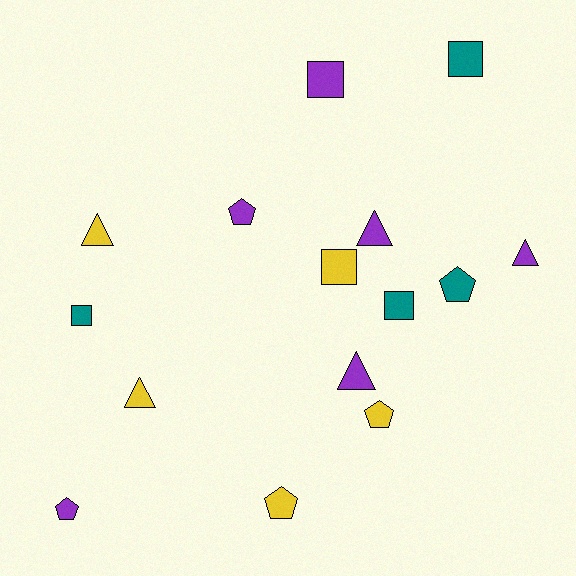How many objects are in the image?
There are 15 objects.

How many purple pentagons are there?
There are 2 purple pentagons.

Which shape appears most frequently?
Pentagon, with 5 objects.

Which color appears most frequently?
Purple, with 6 objects.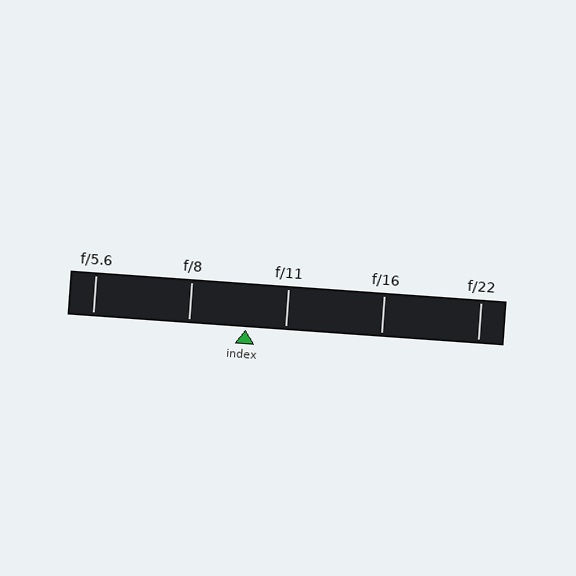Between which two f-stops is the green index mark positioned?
The index mark is between f/8 and f/11.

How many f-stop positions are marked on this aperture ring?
There are 5 f-stop positions marked.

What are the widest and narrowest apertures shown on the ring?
The widest aperture shown is f/5.6 and the narrowest is f/22.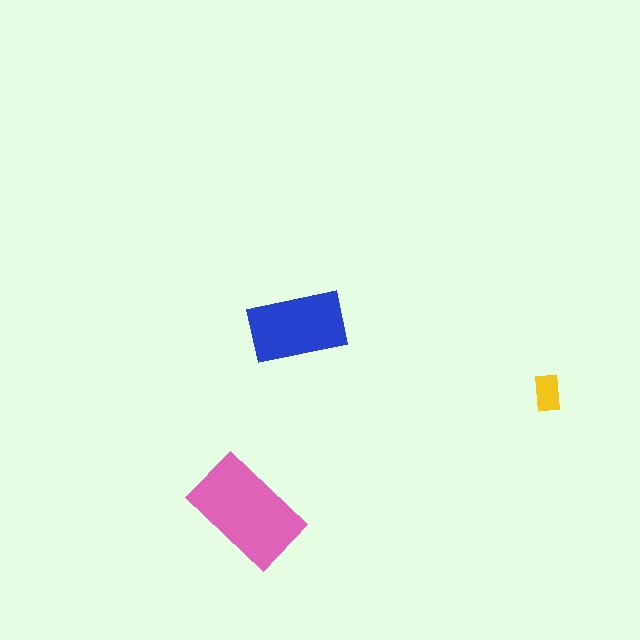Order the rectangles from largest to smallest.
the pink one, the blue one, the yellow one.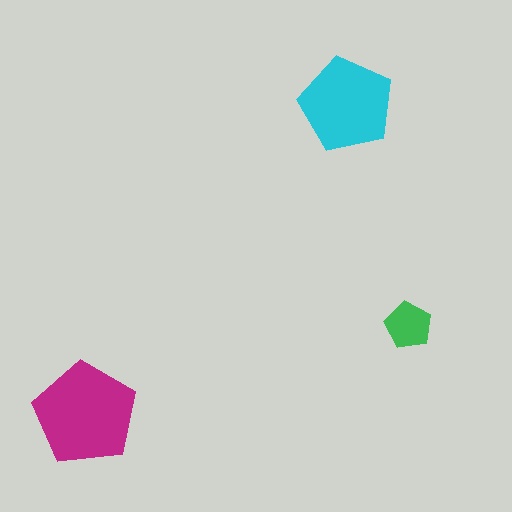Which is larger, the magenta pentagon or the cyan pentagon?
The magenta one.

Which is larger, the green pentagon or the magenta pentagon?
The magenta one.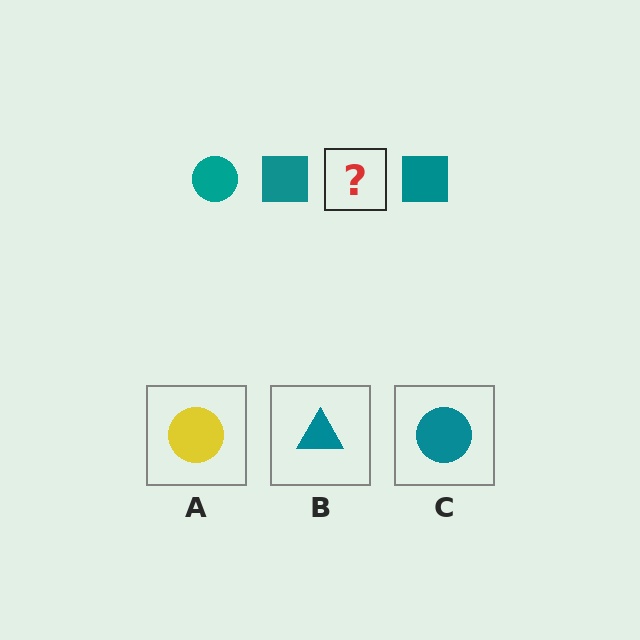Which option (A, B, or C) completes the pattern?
C.